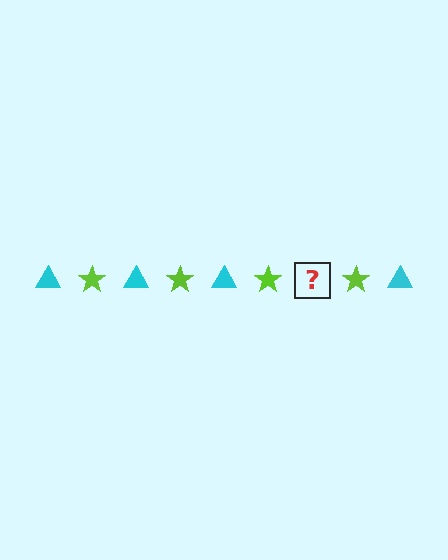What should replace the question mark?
The question mark should be replaced with a cyan triangle.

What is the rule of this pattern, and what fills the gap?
The rule is that the pattern alternates between cyan triangle and lime star. The gap should be filled with a cyan triangle.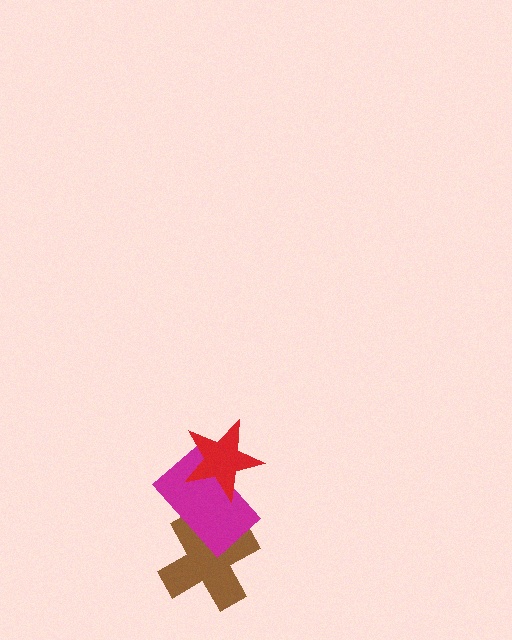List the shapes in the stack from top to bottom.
From top to bottom: the red star, the magenta rectangle, the brown cross.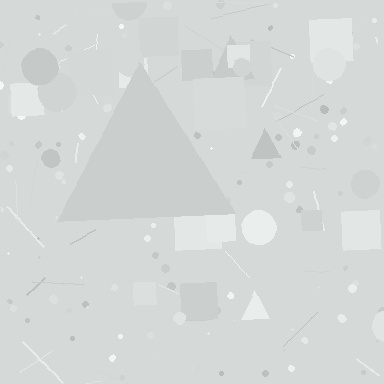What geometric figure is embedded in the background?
A triangle is embedded in the background.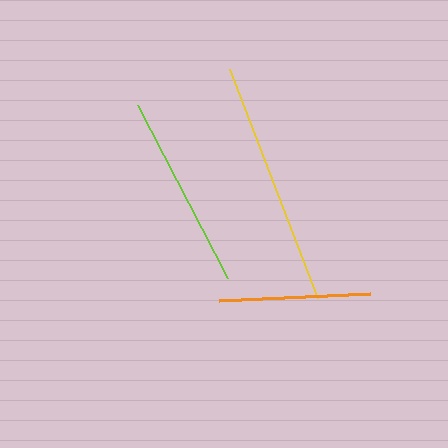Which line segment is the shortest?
The orange line is the shortest at approximately 151 pixels.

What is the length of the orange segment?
The orange segment is approximately 151 pixels long.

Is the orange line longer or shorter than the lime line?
The lime line is longer than the orange line.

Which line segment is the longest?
The yellow line is the longest at approximately 246 pixels.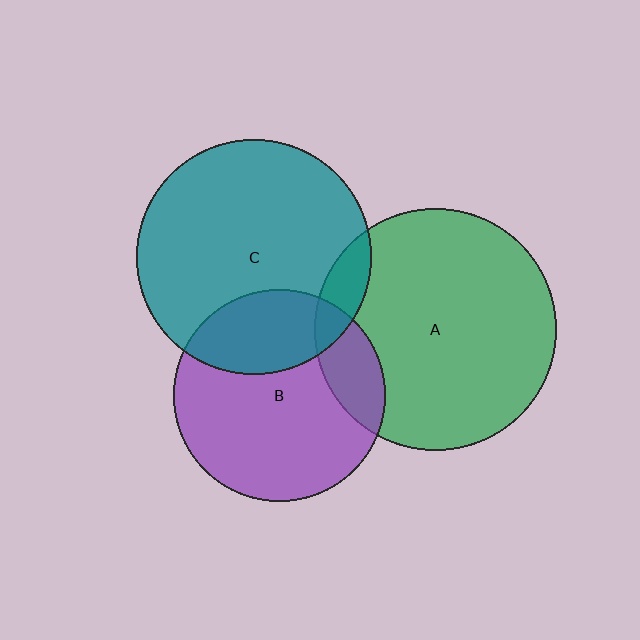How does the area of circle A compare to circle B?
Approximately 1.3 times.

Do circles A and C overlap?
Yes.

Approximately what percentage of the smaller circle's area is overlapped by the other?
Approximately 10%.